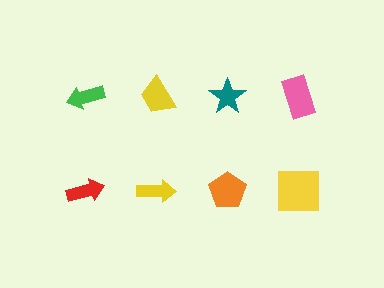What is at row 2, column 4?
A yellow square.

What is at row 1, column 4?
A pink rectangle.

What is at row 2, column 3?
An orange pentagon.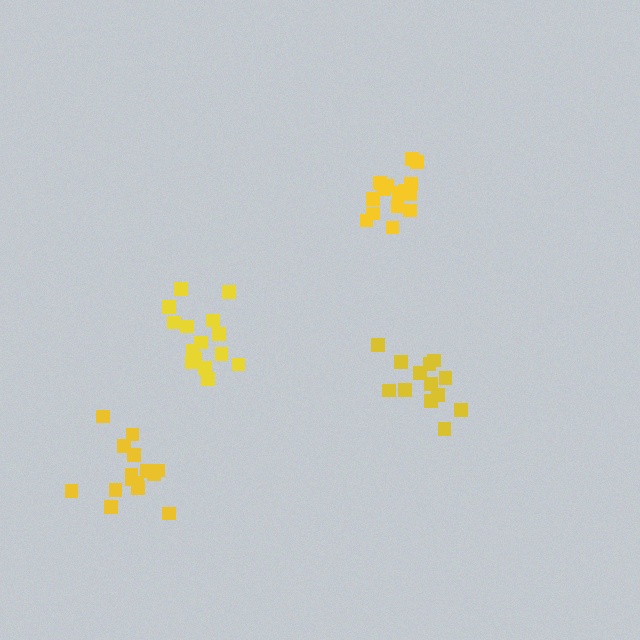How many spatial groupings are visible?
There are 4 spatial groupings.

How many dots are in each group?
Group 1: 13 dots, Group 2: 16 dots, Group 3: 15 dots, Group 4: 15 dots (59 total).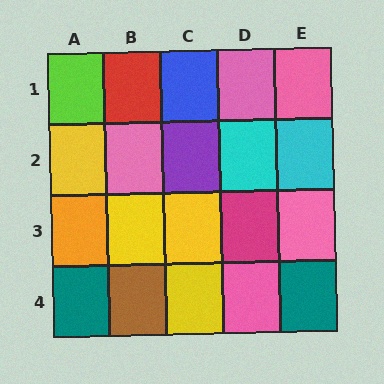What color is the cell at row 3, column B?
Yellow.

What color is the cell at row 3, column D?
Magenta.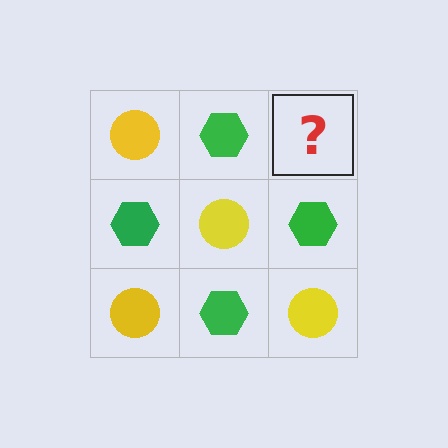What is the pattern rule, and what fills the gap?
The rule is that it alternates yellow circle and green hexagon in a checkerboard pattern. The gap should be filled with a yellow circle.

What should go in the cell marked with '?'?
The missing cell should contain a yellow circle.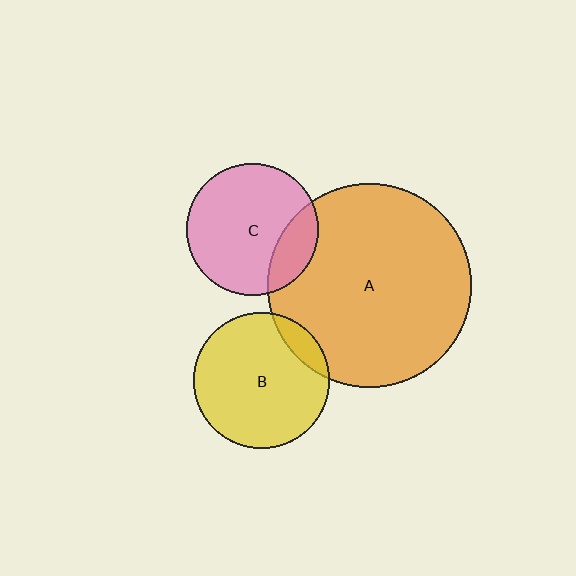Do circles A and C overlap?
Yes.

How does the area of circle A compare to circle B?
Approximately 2.2 times.